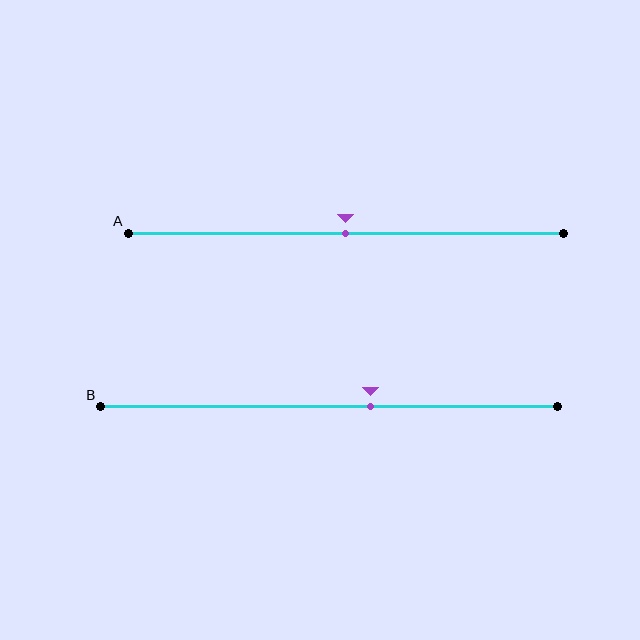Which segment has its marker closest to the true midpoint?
Segment A has its marker closest to the true midpoint.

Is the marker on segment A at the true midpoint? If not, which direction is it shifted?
Yes, the marker on segment A is at the true midpoint.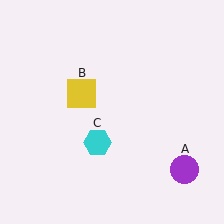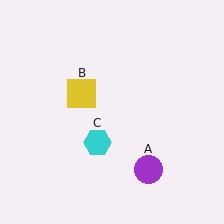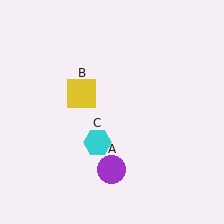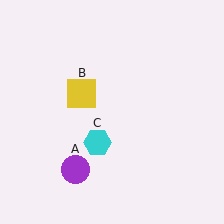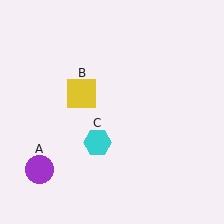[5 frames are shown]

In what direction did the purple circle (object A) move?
The purple circle (object A) moved left.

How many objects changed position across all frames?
1 object changed position: purple circle (object A).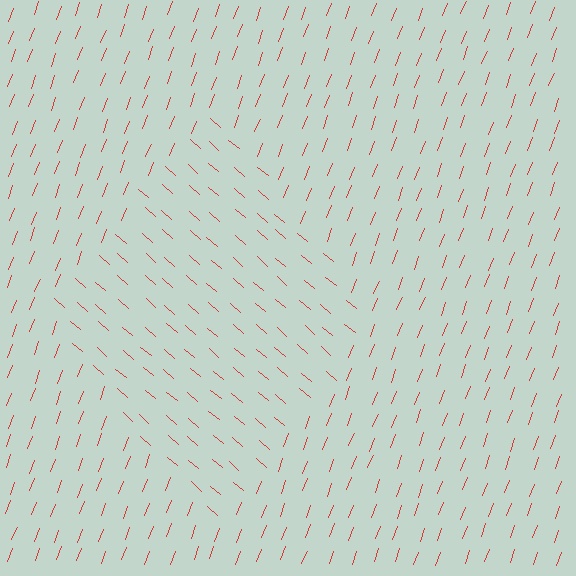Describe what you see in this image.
The image is filled with small red line segments. A diamond region in the image has lines oriented differently from the surrounding lines, creating a visible texture boundary.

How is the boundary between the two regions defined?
The boundary is defined purely by a change in line orientation (approximately 70 degrees difference). All lines are the same color and thickness.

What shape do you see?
I see a diamond.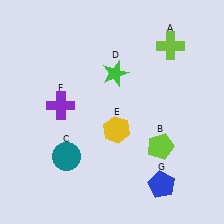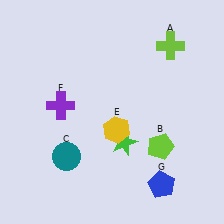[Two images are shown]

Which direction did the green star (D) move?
The green star (D) moved down.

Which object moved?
The green star (D) moved down.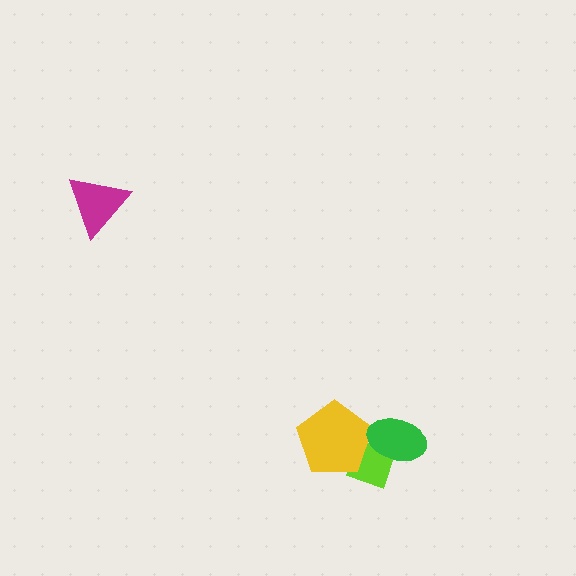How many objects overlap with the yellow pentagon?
2 objects overlap with the yellow pentagon.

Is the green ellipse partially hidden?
No, no other shape covers it.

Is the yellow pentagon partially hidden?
Yes, it is partially covered by another shape.